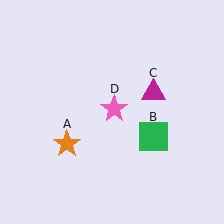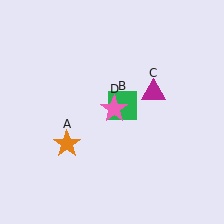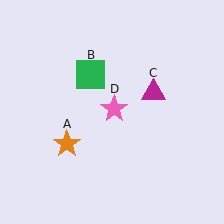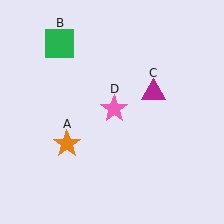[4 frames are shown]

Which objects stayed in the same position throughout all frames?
Orange star (object A) and magenta triangle (object C) and pink star (object D) remained stationary.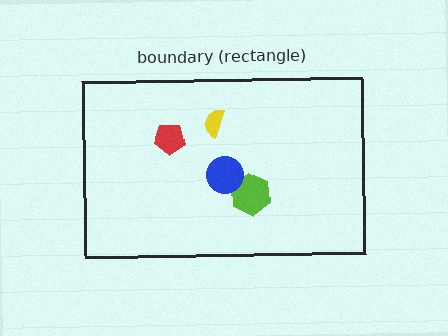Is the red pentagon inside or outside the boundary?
Inside.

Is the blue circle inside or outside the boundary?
Inside.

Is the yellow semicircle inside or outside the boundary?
Inside.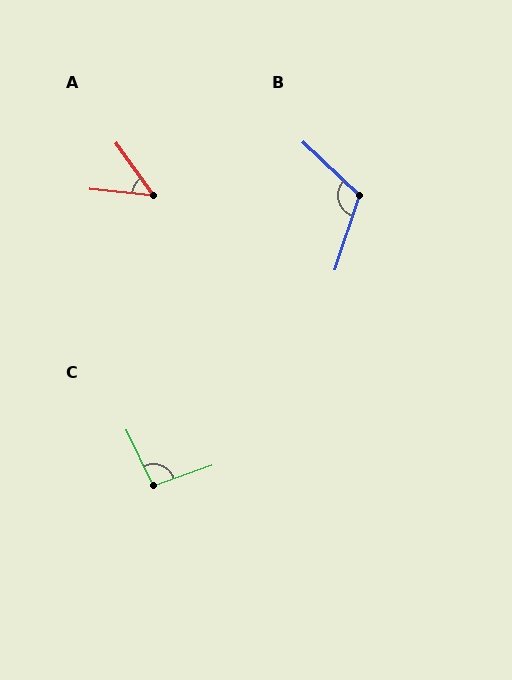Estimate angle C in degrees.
Approximately 96 degrees.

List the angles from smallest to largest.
A (49°), C (96°), B (115°).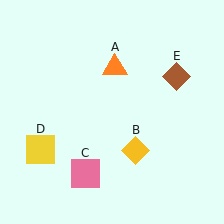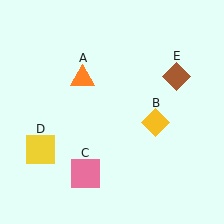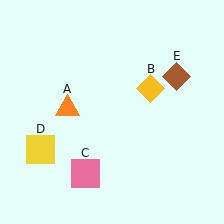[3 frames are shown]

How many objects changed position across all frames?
2 objects changed position: orange triangle (object A), yellow diamond (object B).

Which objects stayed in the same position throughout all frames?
Pink square (object C) and yellow square (object D) and brown diamond (object E) remained stationary.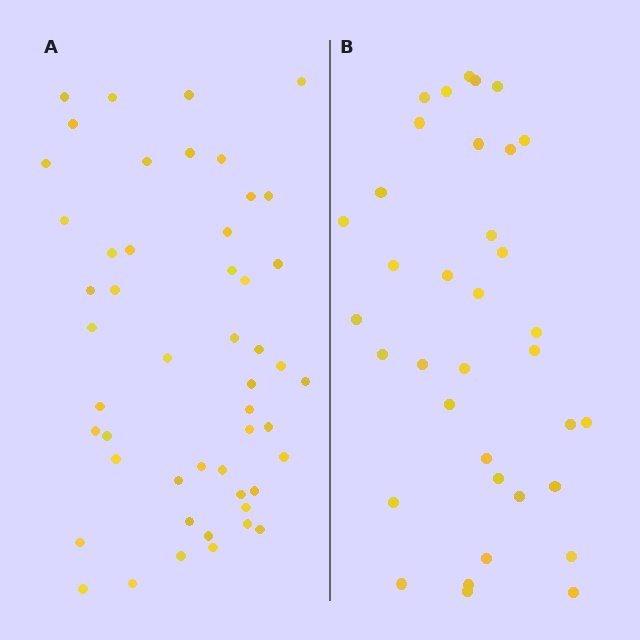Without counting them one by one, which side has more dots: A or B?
Region A (the left region) has more dots.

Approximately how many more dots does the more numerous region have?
Region A has approximately 15 more dots than region B.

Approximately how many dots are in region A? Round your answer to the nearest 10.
About 50 dots.